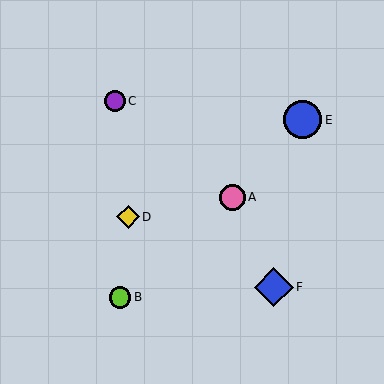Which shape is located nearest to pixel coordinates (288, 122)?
The blue circle (labeled E) at (302, 120) is nearest to that location.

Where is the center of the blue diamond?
The center of the blue diamond is at (274, 287).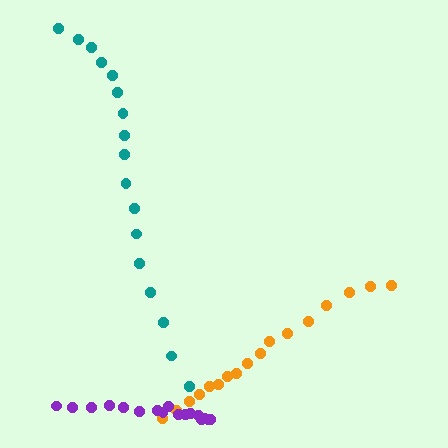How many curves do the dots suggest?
There are 3 distinct paths.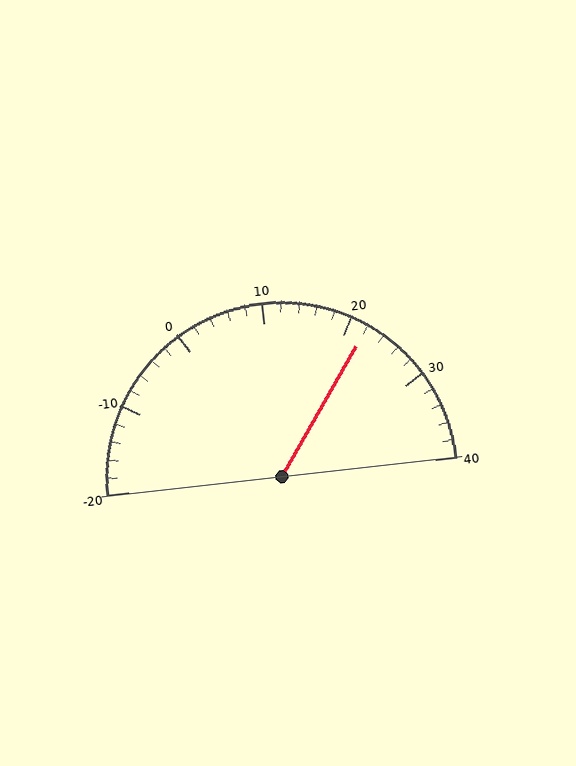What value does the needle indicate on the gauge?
The needle indicates approximately 22.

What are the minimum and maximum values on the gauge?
The gauge ranges from -20 to 40.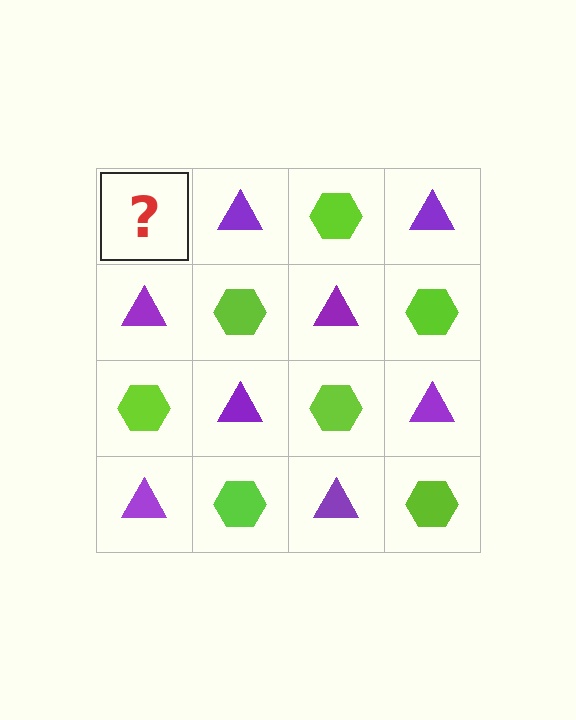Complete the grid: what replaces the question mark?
The question mark should be replaced with a lime hexagon.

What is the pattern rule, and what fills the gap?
The rule is that it alternates lime hexagon and purple triangle in a checkerboard pattern. The gap should be filled with a lime hexagon.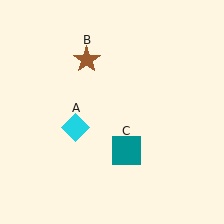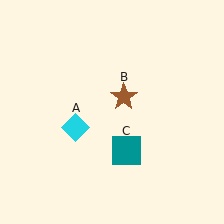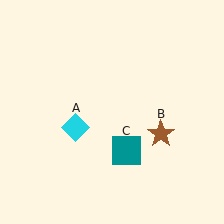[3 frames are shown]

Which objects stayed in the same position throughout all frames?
Cyan diamond (object A) and teal square (object C) remained stationary.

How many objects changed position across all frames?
1 object changed position: brown star (object B).